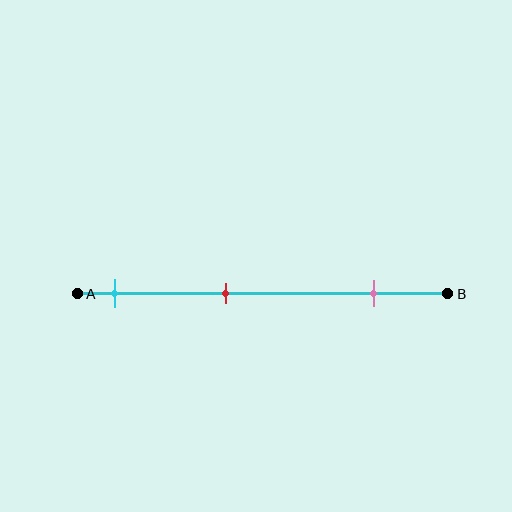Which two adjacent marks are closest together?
The cyan and red marks are the closest adjacent pair.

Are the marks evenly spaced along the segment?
Yes, the marks are approximately evenly spaced.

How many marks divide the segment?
There are 3 marks dividing the segment.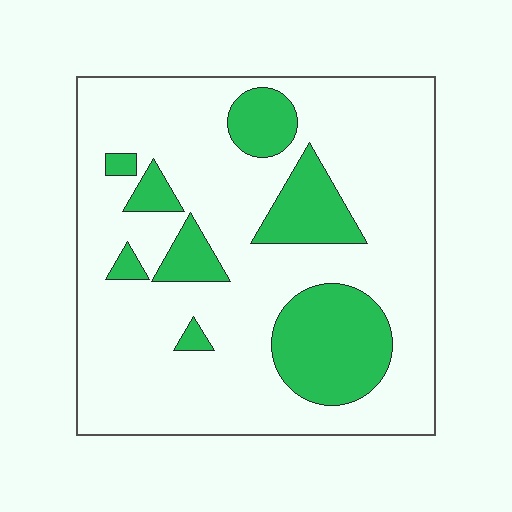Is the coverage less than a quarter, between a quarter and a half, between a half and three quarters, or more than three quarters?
Less than a quarter.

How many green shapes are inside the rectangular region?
8.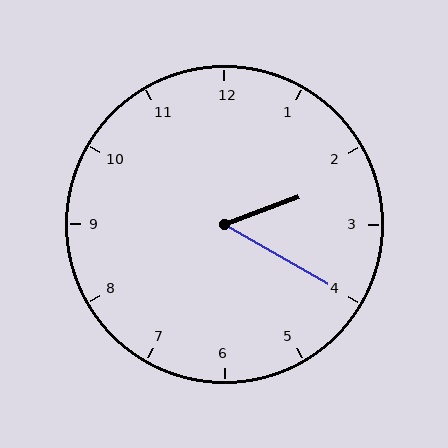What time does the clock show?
2:20.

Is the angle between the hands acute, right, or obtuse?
It is acute.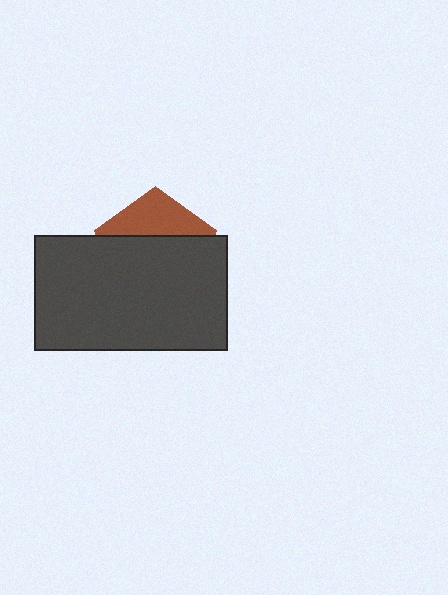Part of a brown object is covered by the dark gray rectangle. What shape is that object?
It is a pentagon.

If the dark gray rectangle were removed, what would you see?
You would see the complete brown pentagon.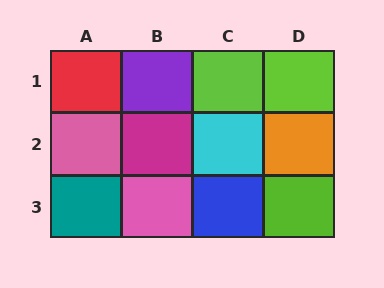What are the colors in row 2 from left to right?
Pink, magenta, cyan, orange.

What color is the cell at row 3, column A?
Teal.